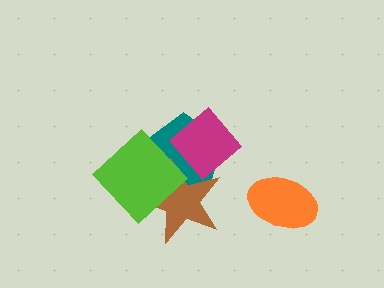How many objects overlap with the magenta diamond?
2 objects overlap with the magenta diamond.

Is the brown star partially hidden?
Yes, it is partially covered by another shape.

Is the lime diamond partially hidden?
No, no other shape covers it.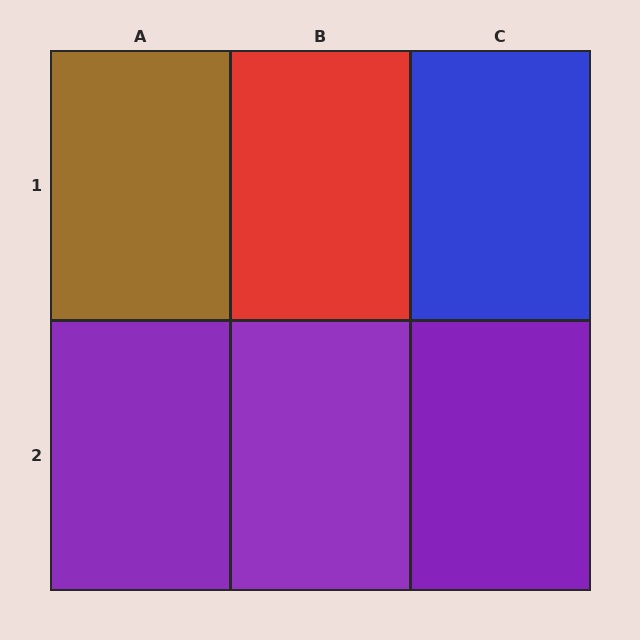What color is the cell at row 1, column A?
Brown.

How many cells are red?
1 cell is red.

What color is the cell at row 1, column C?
Blue.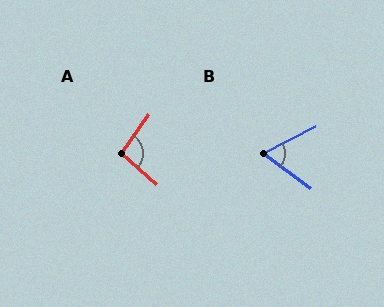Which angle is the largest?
A, at approximately 96 degrees.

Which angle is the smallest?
B, at approximately 63 degrees.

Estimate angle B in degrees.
Approximately 63 degrees.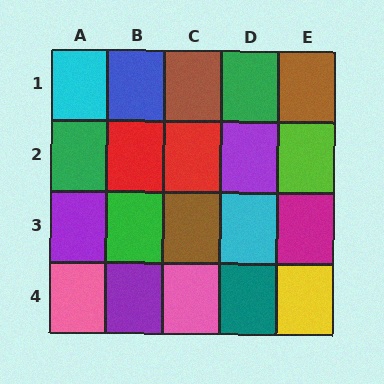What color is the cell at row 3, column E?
Magenta.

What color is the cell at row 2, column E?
Lime.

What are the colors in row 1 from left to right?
Cyan, blue, brown, green, brown.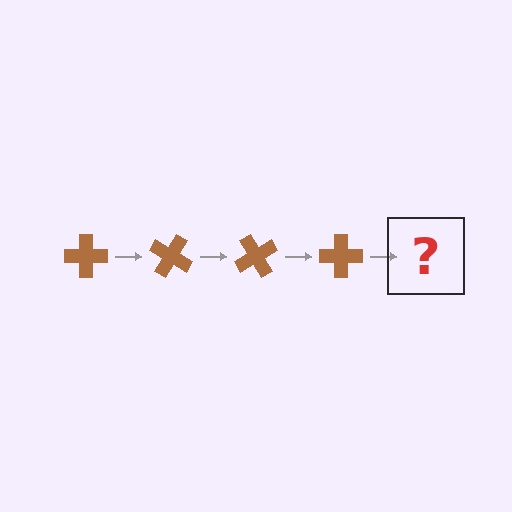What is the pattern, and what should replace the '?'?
The pattern is that the cross rotates 30 degrees each step. The '?' should be a brown cross rotated 120 degrees.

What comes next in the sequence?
The next element should be a brown cross rotated 120 degrees.